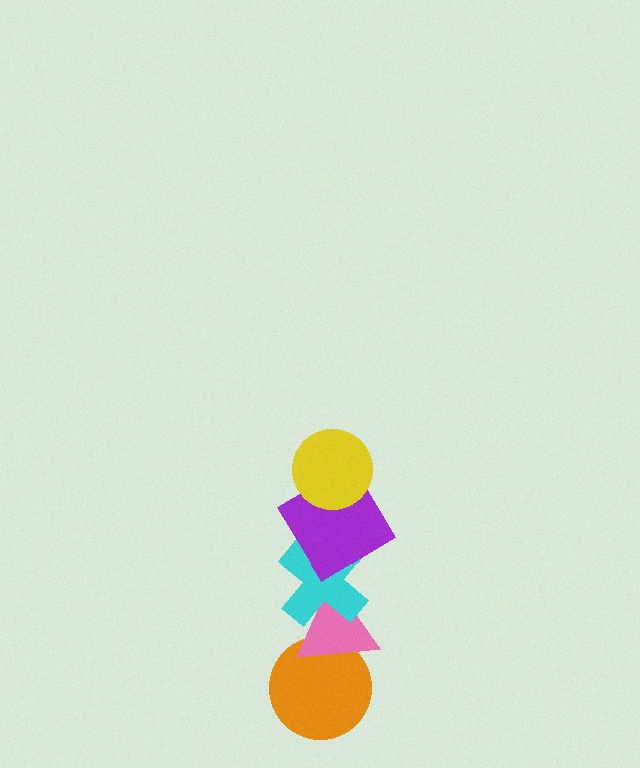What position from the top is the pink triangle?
The pink triangle is 4th from the top.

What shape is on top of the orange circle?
The pink triangle is on top of the orange circle.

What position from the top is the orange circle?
The orange circle is 5th from the top.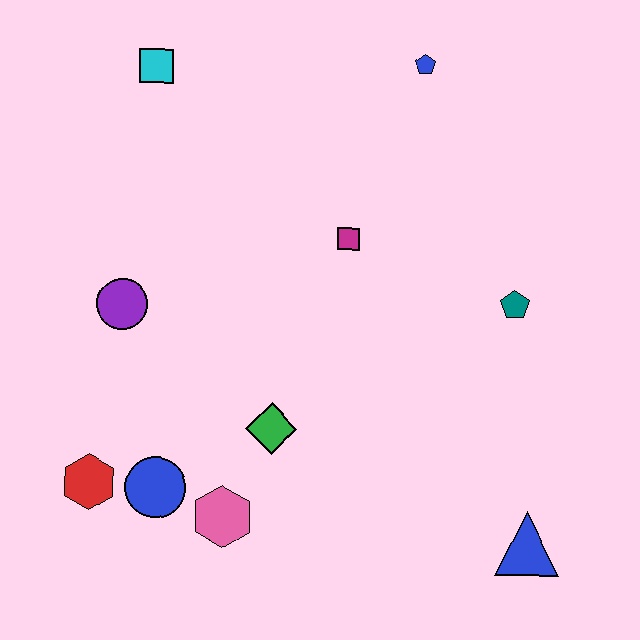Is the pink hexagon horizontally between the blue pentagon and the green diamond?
No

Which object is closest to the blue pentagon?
The magenta square is closest to the blue pentagon.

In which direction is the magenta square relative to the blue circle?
The magenta square is above the blue circle.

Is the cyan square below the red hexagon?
No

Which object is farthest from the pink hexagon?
The blue pentagon is farthest from the pink hexagon.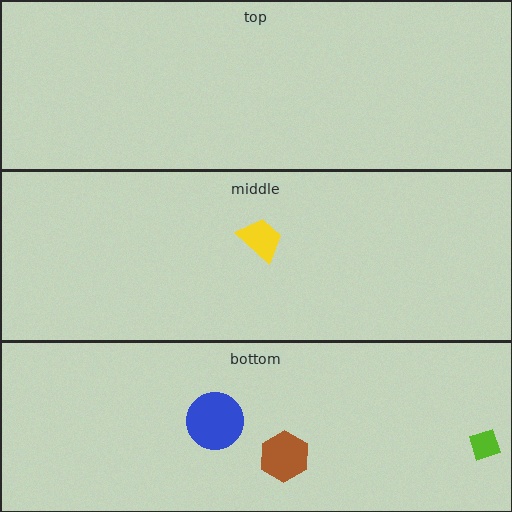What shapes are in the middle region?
The yellow trapezoid.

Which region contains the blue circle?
The bottom region.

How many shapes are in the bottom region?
3.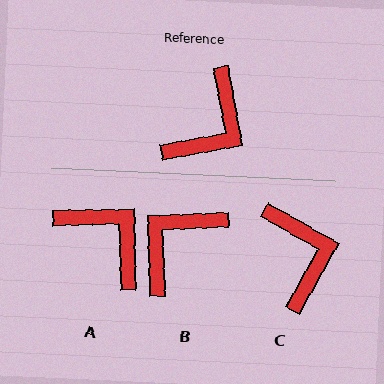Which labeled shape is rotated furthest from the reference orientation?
B, about 172 degrees away.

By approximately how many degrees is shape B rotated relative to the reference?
Approximately 172 degrees counter-clockwise.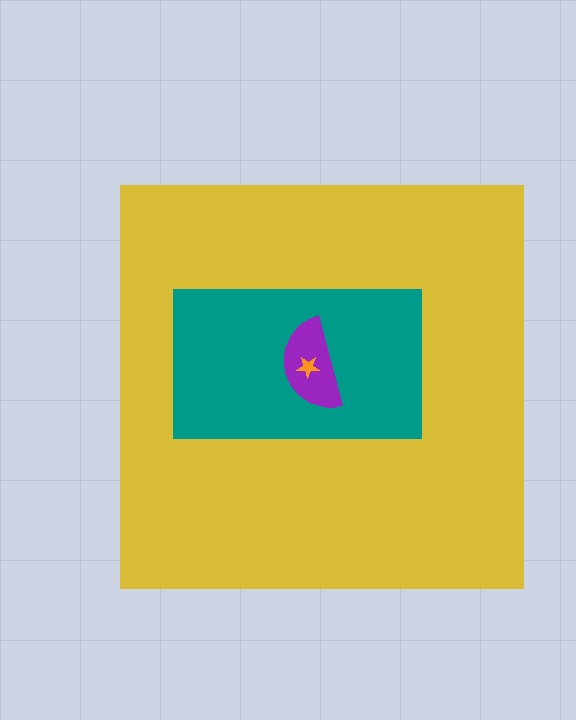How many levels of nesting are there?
4.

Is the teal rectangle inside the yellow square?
Yes.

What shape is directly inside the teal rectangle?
The purple semicircle.